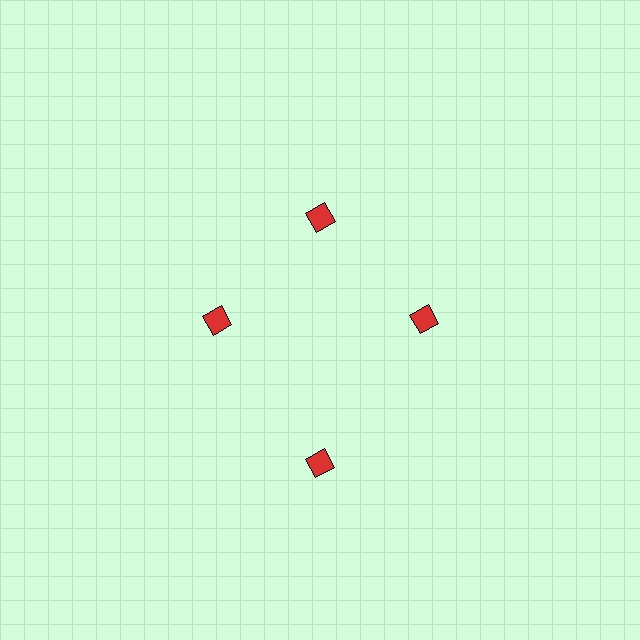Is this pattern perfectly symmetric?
No. The 4 red diamonds are arranged in a ring, but one element near the 6 o'clock position is pushed outward from the center, breaking the 4-fold rotational symmetry.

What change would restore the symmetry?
The symmetry would be restored by moving it inward, back onto the ring so that all 4 diamonds sit at equal angles and equal distance from the center.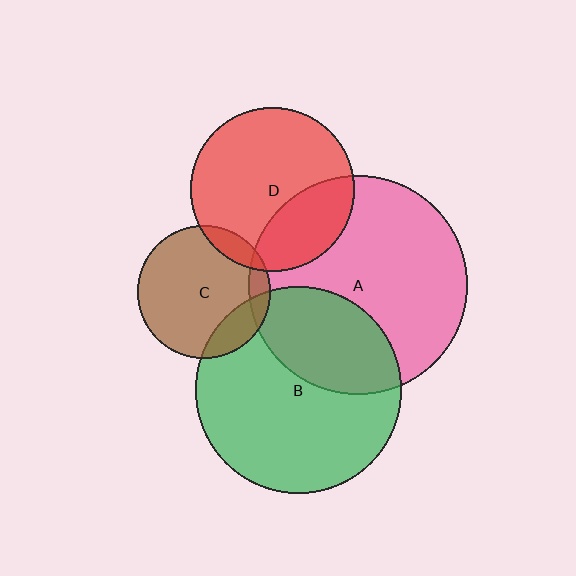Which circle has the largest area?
Circle A (pink).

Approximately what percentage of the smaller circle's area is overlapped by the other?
Approximately 10%.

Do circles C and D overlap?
Yes.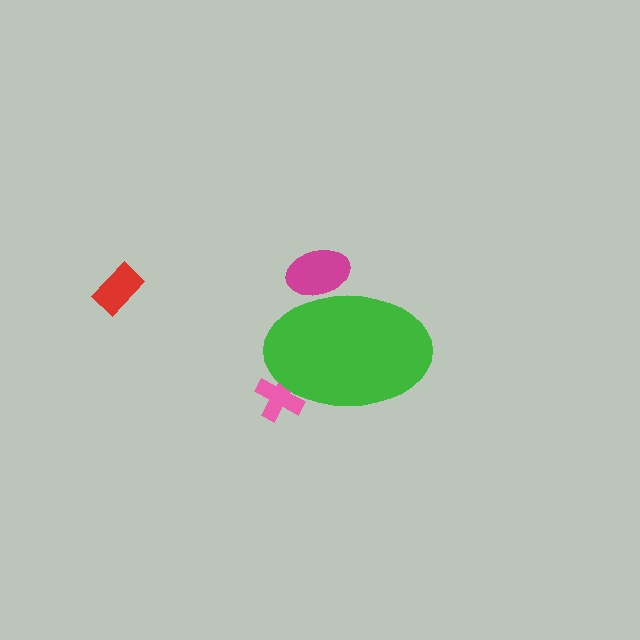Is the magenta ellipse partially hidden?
Yes, the magenta ellipse is partially hidden behind the green ellipse.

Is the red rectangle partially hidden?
No, the red rectangle is fully visible.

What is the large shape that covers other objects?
A green ellipse.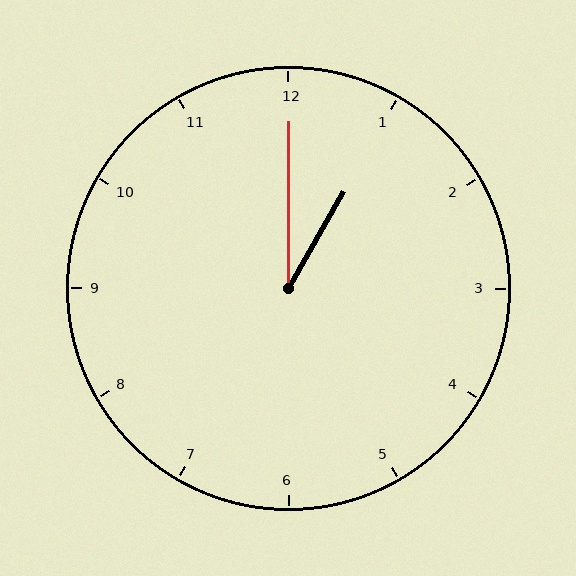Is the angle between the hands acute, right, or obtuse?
It is acute.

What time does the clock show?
1:00.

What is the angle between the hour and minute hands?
Approximately 30 degrees.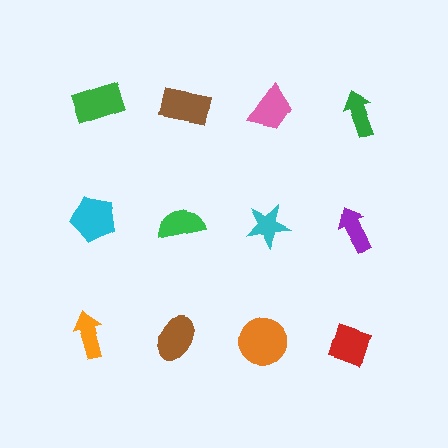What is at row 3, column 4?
A red diamond.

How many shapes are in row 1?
4 shapes.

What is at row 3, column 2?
A brown ellipse.